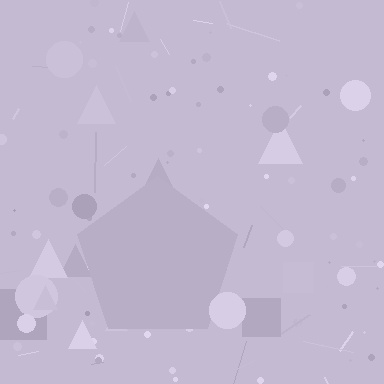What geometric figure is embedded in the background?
A pentagon is embedded in the background.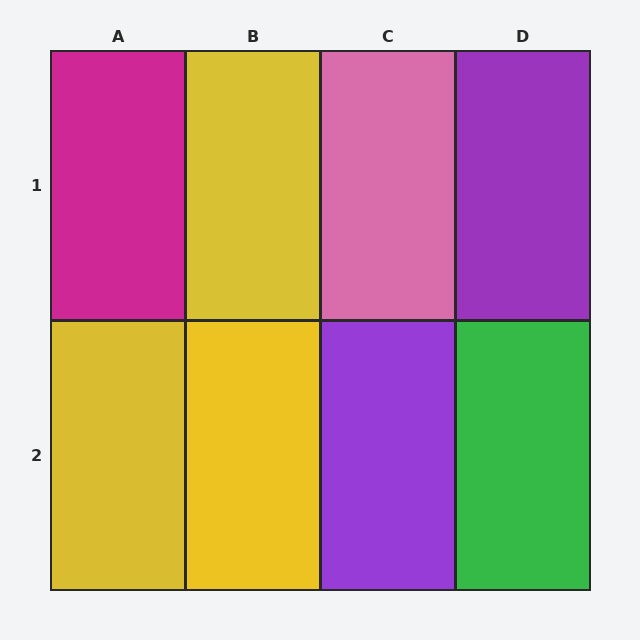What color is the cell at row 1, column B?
Yellow.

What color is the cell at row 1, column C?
Pink.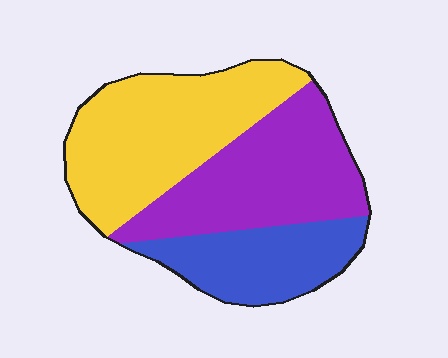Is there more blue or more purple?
Purple.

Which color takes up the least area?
Blue, at roughly 25%.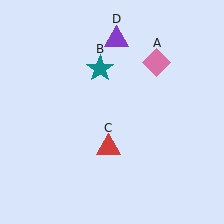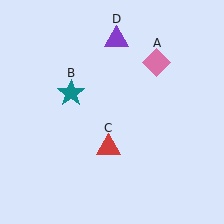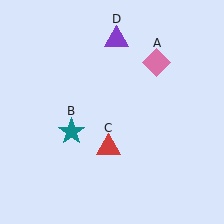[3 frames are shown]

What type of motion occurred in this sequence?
The teal star (object B) rotated counterclockwise around the center of the scene.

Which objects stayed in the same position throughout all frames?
Pink diamond (object A) and red triangle (object C) and purple triangle (object D) remained stationary.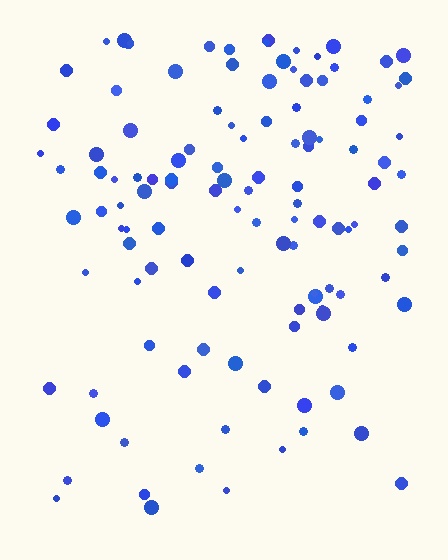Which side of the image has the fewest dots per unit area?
The bottom.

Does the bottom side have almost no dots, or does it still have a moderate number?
Still a moderate number, just noticeably fewer than the top.